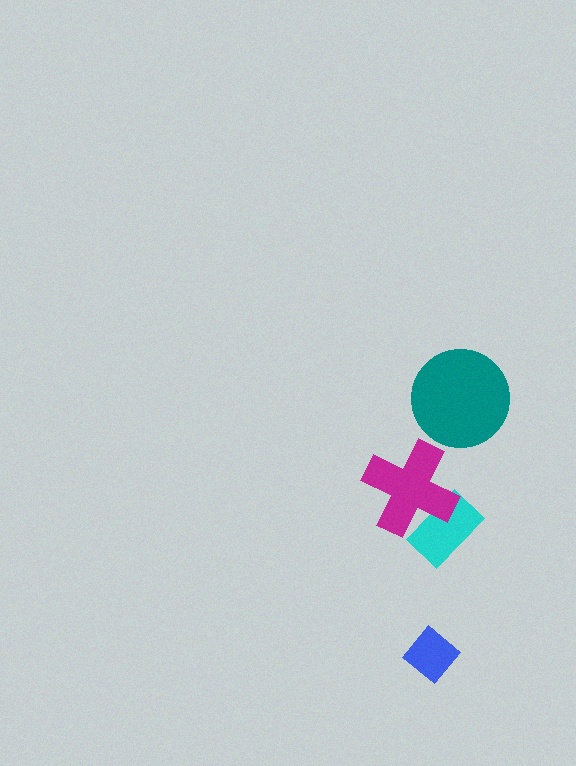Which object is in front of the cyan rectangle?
The magenta cross is in front of the cyan rectangle.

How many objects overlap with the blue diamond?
0 objects overlap with the blue diamond.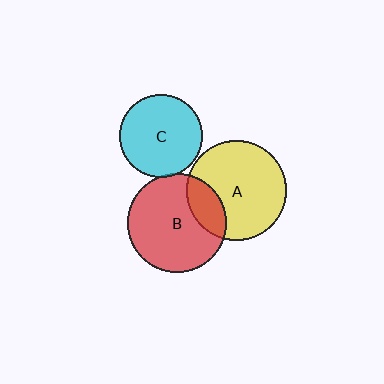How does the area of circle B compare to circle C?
Approximately 1.4 times.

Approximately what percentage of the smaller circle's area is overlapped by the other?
Approximately 5%.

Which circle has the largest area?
Circle B (red).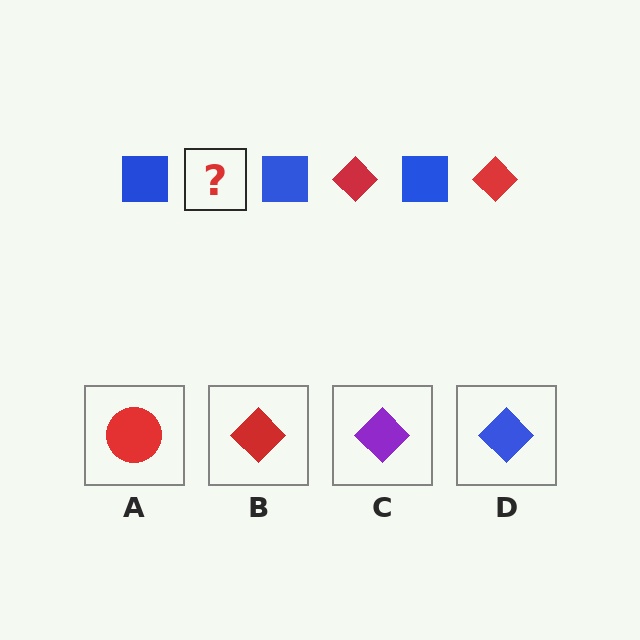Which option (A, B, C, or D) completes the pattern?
B.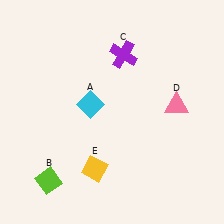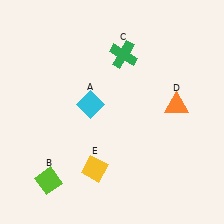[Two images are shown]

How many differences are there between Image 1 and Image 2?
There are 2 differences between the two images.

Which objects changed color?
C changed from purple to green. D changed from pink to orange.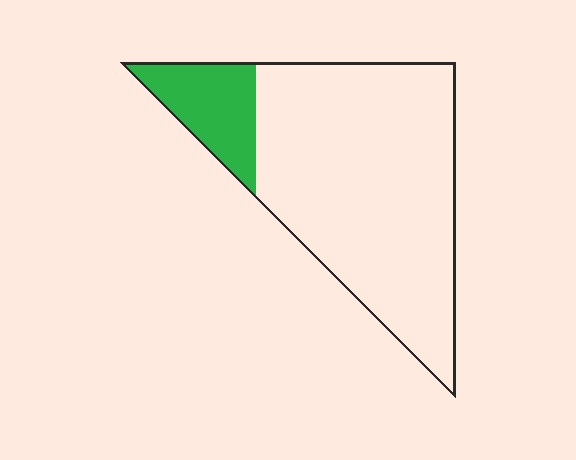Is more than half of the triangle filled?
No.